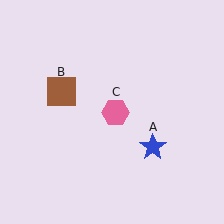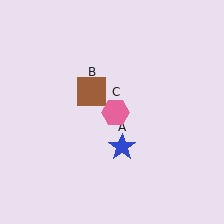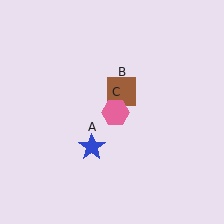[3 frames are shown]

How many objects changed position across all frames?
2 objects changed position: blue star (object A), brown square (object B).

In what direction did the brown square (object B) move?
The brown square (object B) moved right.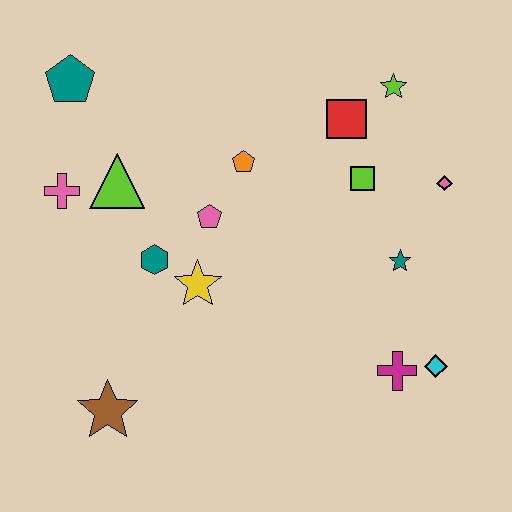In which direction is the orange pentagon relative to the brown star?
The orange pentagon is above the brown star.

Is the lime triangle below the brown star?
No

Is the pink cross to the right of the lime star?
No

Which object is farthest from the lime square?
The brown star is farthest from the lime square.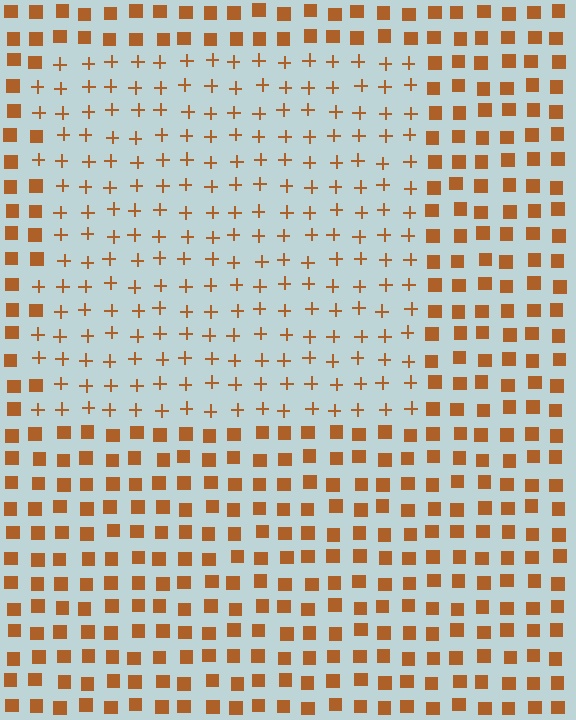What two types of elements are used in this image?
The image uses plus signs inside the rectangle region and squares outside it.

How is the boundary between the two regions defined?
The boundary is defined by a change in element shape: plus signs inside vs. squares outside. All elements share the same color and spacing.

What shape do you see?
I see a rectangle.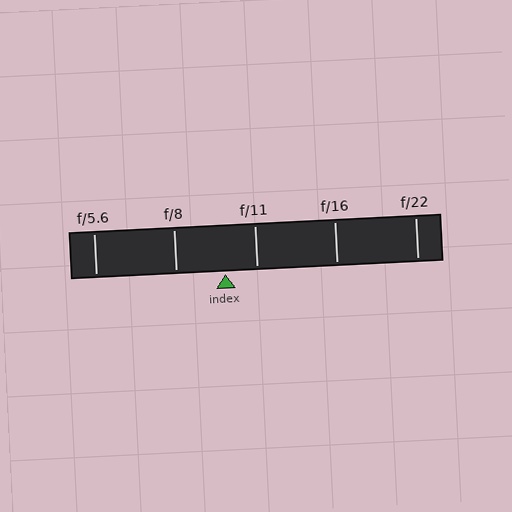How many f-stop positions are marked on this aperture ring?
There are 5 f-stop positions marked.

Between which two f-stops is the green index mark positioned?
The index mark is between f/8 and f/11.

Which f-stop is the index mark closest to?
The index mark is closest to f/11.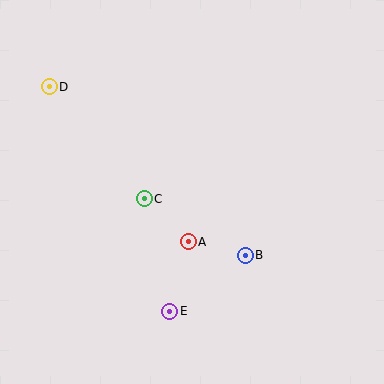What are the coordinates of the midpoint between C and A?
The midpoint between C and A is at (166, 220).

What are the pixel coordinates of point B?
Point B is at (245, 255).